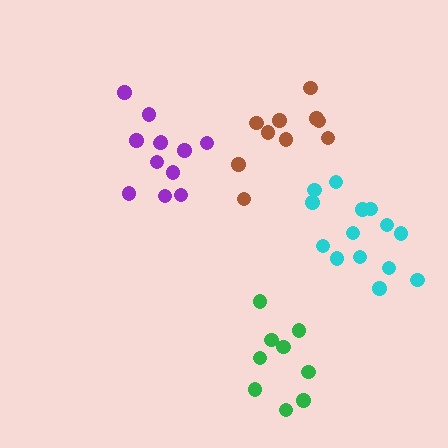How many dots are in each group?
Group 1: 10 dots, Group 2: 9 dots, Group 3: 12 dots, Group 4: 14 dots (45 total).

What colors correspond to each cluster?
The clusters are colored: brown, green, purple, cyan.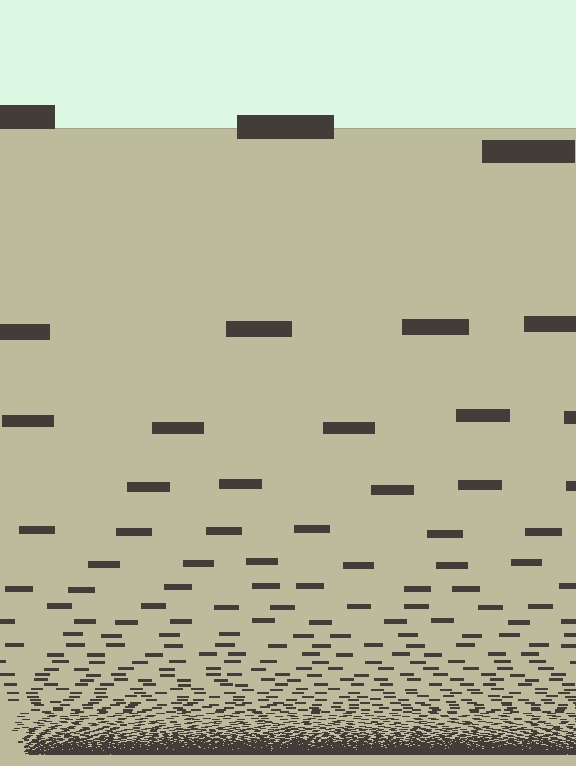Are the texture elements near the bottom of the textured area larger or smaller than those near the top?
Smaller. The gradient is inverted — elements near the bottom are smaller and denser.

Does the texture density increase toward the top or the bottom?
Density increases toward the bottom.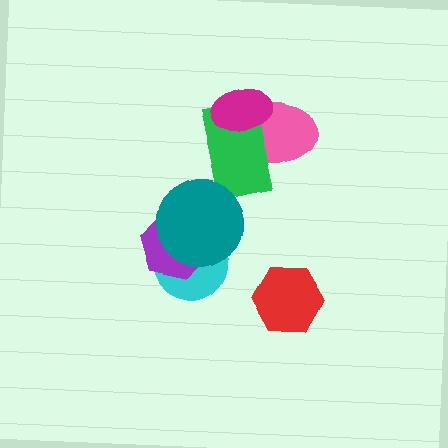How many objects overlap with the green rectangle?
2 objects overlap with the green rectangle.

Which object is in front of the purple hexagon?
The teal circle is in front of the purple hexagon.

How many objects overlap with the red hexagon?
0 objects overlap with the red hexagon.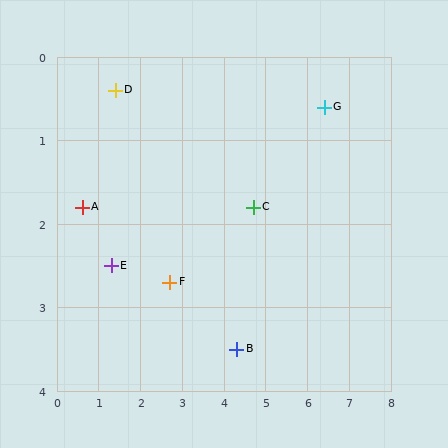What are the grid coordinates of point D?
Point D is at approximately (1.4, 0.4).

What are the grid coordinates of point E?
Point E is at approximately (1.3, 2.5).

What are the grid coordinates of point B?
Point B is at approximately (4.3, 3.5).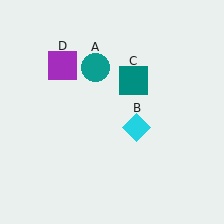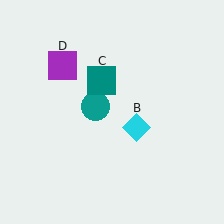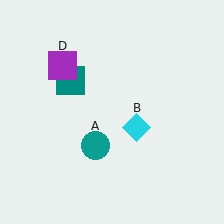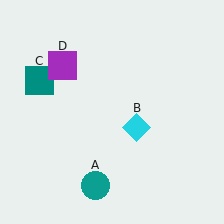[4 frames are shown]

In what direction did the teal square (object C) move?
The teal square (object C) moved left.